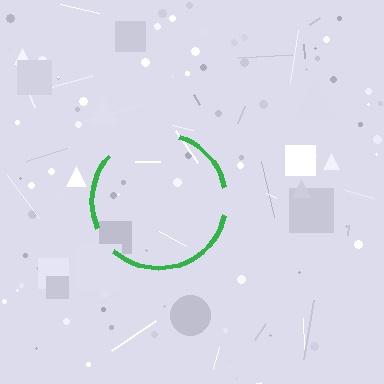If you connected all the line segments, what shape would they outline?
They would outline a circle.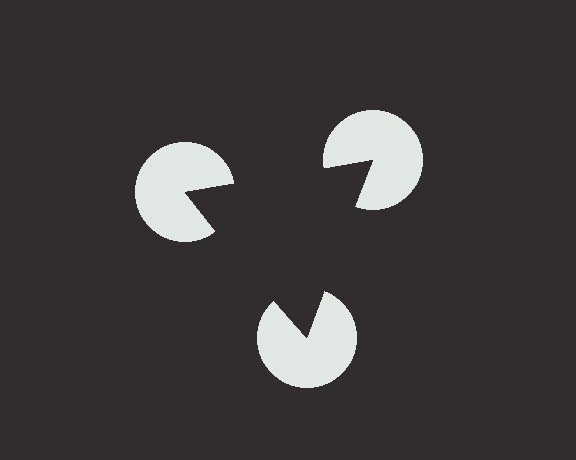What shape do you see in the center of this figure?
An illusory triangle — its edges are inferred from the aligned wedge cuts in the pac-man discs, not physically drawn.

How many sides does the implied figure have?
3 sides.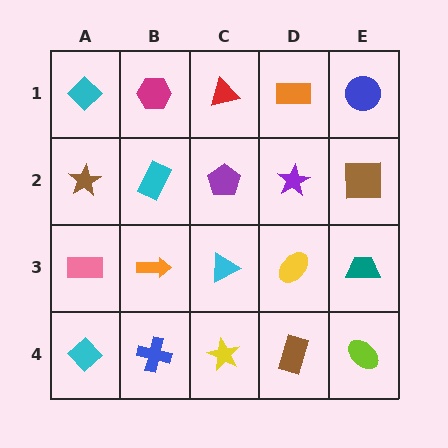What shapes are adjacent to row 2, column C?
A red triangle (row 1, column C), a cyan triangle (row 3, column C), a cyan rectangle (row 2, column B), a purple star (row 2, column D).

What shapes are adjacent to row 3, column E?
A brown square (row 2, column E), a lime ellipse (row 4, column E), a yellow ellipse (row 3, column D).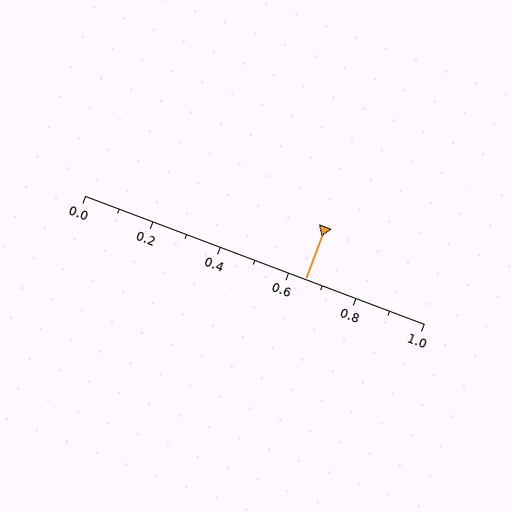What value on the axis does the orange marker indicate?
The marker indicates approximately 0.65.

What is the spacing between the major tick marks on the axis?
The major ticks are spaced 0.2 apart.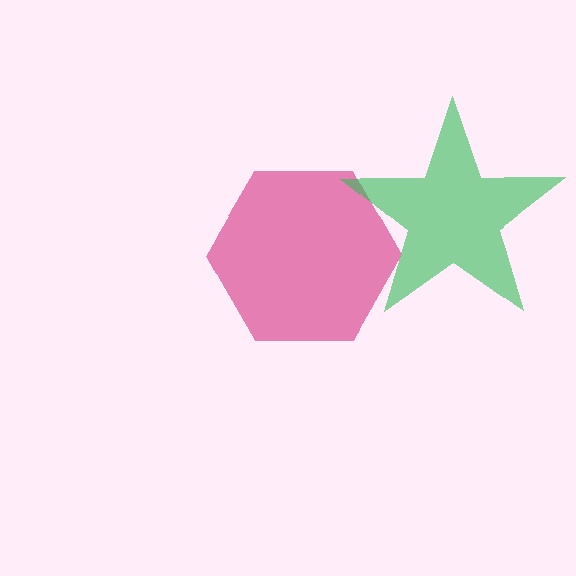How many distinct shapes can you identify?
There are 2 distinct shapes: a magenta hexagon, a green star.